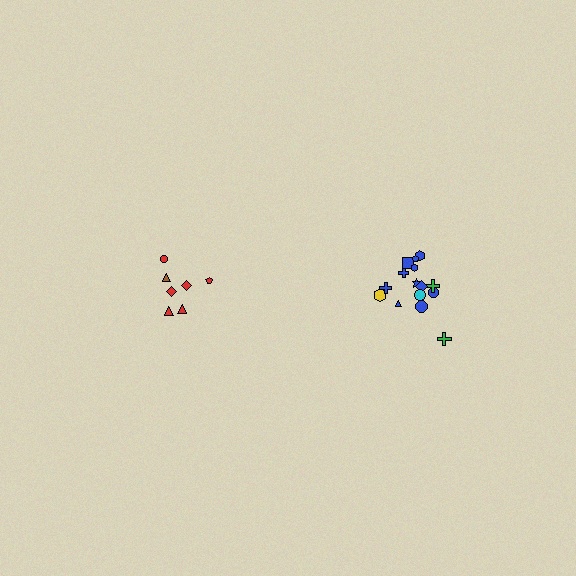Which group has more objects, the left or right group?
The right group.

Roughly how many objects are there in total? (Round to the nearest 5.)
Roughly 20 objects in total.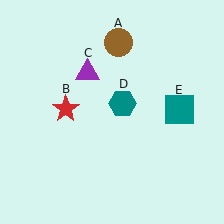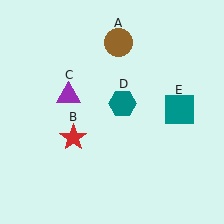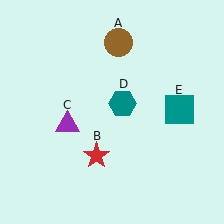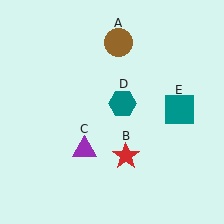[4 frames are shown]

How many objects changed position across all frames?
2 objects changed position: red star (object B), purple triangle (object C).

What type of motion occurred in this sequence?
The red star (object B), purple triangle (object C) rotated counterclockwise around the center of the scene.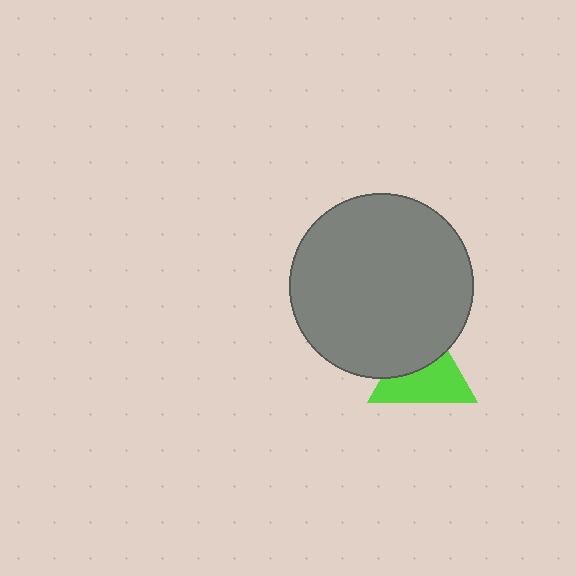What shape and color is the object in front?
The object in front is a gray circle.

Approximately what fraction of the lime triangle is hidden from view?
Roughly 41% of the lime triangle is hidden behind the gray circle.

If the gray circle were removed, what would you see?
You would see the complete lime triangle.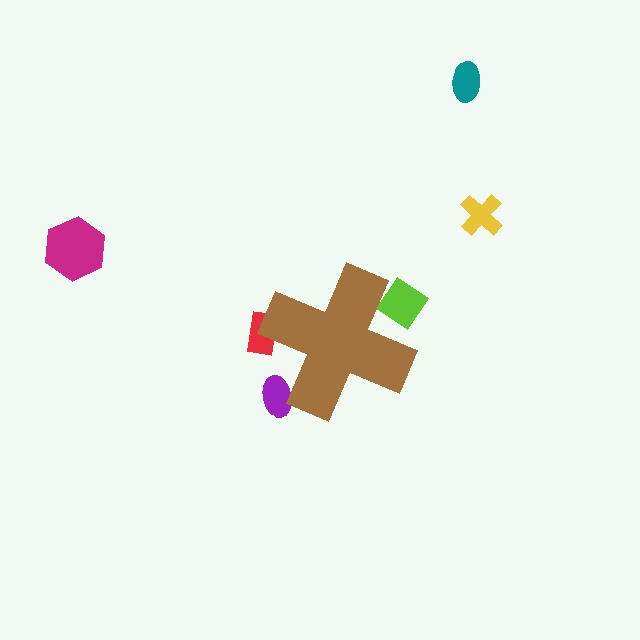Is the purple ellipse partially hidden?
Yes, the purple ellipse is partially hidden behind the brown cross.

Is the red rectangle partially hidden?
Yes, the red rectangle is partially hidden behind the brown cross.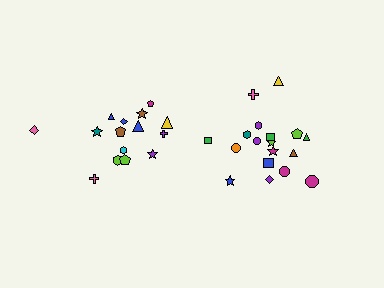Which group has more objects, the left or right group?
The right group.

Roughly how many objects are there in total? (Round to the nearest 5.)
Roughly 35 objects in total.